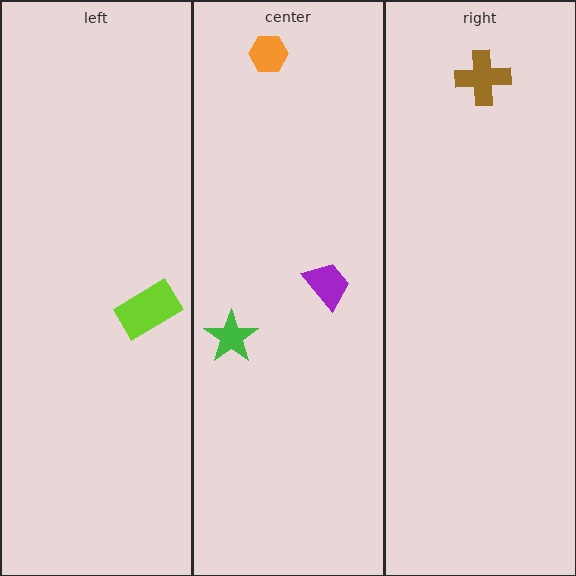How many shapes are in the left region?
1.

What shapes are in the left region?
The lime rectangle.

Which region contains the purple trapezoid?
The center region.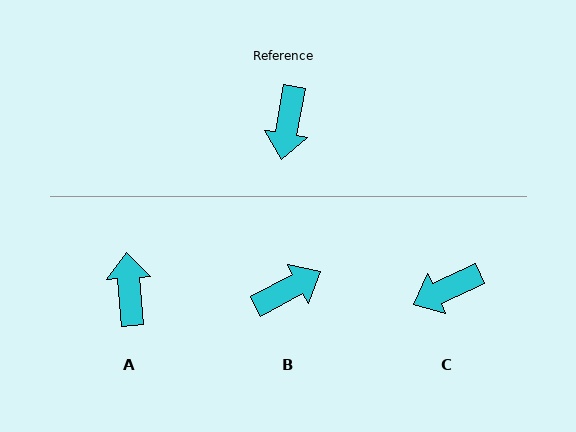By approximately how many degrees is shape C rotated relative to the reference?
Approximately 56 degrees clockwise.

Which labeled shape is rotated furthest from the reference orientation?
A, about 165 degrees away.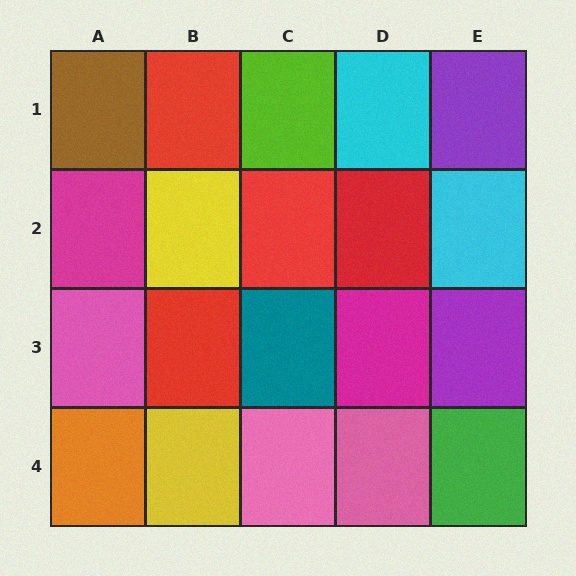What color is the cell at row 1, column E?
Purple.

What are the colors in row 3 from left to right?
Pink, red, teal, magenta, purple.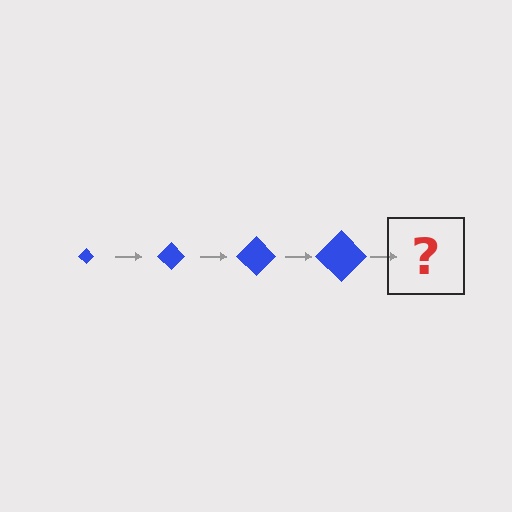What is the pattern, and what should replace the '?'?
The pattern is that the diamond gets progressively larger each step. The '?' should be a blue diamond, larger than the previous one.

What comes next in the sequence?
The next element should be a blue diamond, larger than the previous one.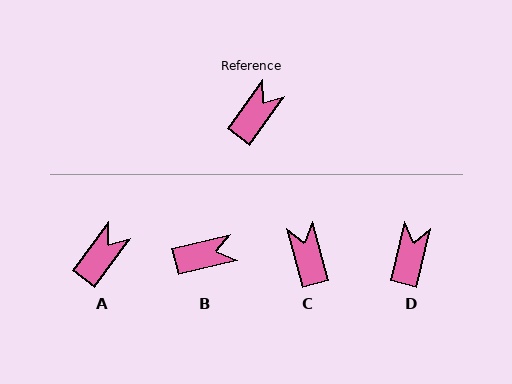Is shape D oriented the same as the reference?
No, it is off by about 23 degrees.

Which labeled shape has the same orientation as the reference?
A.